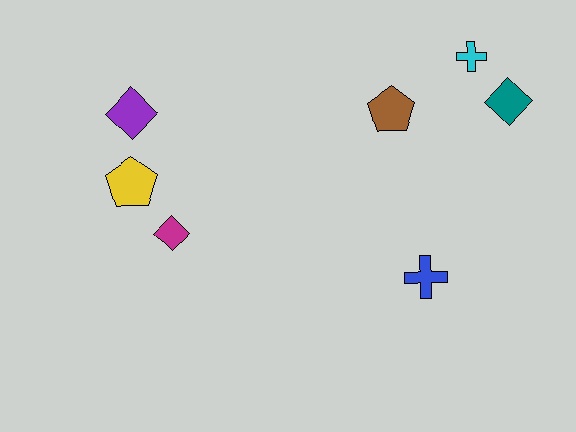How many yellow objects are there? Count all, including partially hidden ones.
There is 1 yellow object.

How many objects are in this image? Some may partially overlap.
There are 7 objects.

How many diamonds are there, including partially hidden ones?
There are 3 diamonds.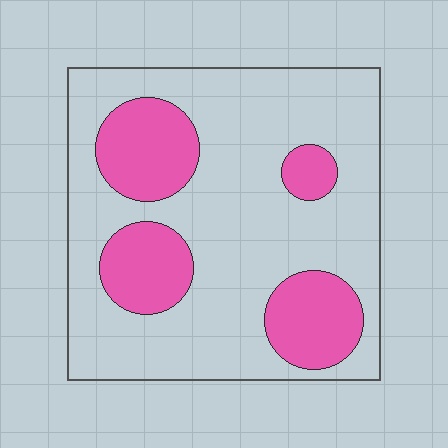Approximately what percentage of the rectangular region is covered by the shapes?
Approximately 25%.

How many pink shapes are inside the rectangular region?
4.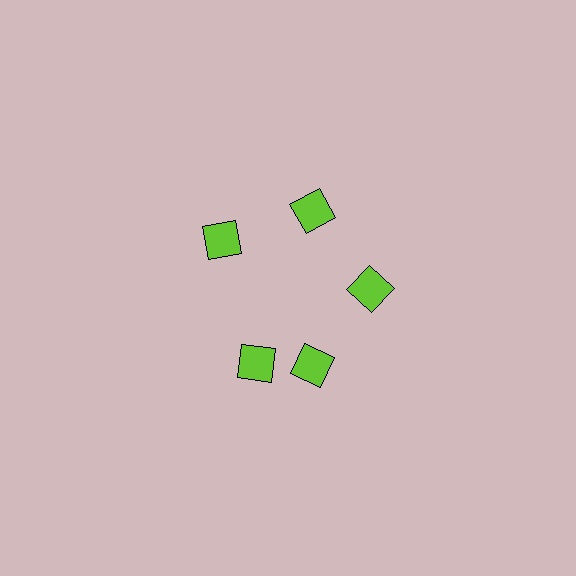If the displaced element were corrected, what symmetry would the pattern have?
It would have 5-fold rotational symmetry — the pattern would map onto itself every 72 degrees.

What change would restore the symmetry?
The symmetry would be restored by rotating it back into even spacing with its neighbors so that all 5 diamonds sit at equal angles and equal distance from the center.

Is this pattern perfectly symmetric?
No. The 5 lime diamonds are arranged in a ring, but one element near the 8 o'clock position is rotated out of alignment along the ring, breaking the 5-fold rotational symmetry.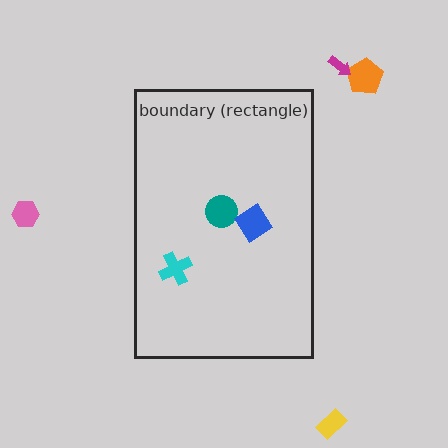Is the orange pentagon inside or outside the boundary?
Outside.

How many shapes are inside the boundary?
3 inside, 4 outside.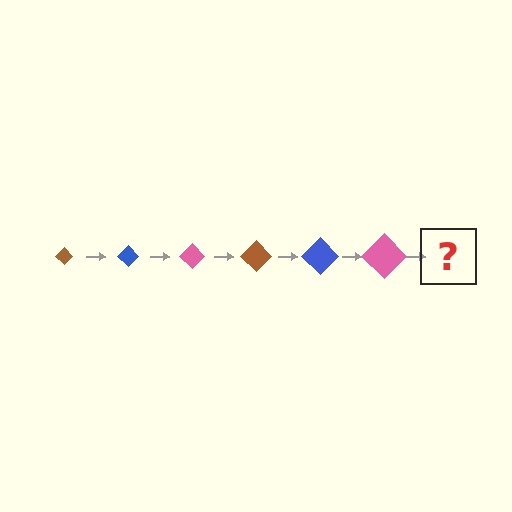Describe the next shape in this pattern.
It should be a brown diamond, larger than the previous one.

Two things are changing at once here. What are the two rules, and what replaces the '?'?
The two rules are that the diamond grows larger each step and the color cycles through brown, blue, and pink. The '?' should be a brown diamond, larger than the previous one.